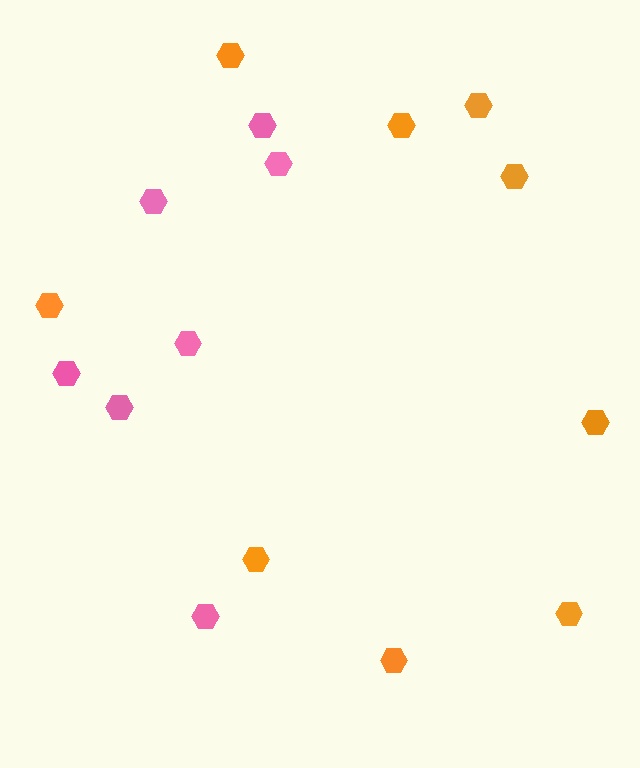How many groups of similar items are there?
There are 2 groups: one group of orange hexagons (9) and one group of pink hexagons (7).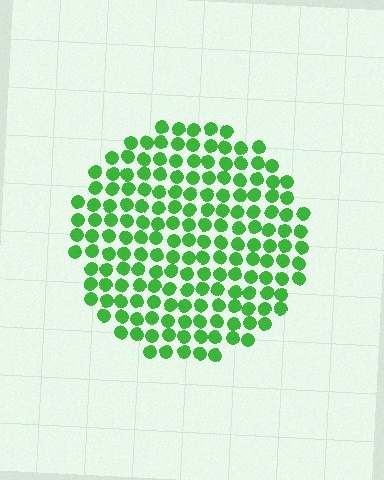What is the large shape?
The large shape is a circle.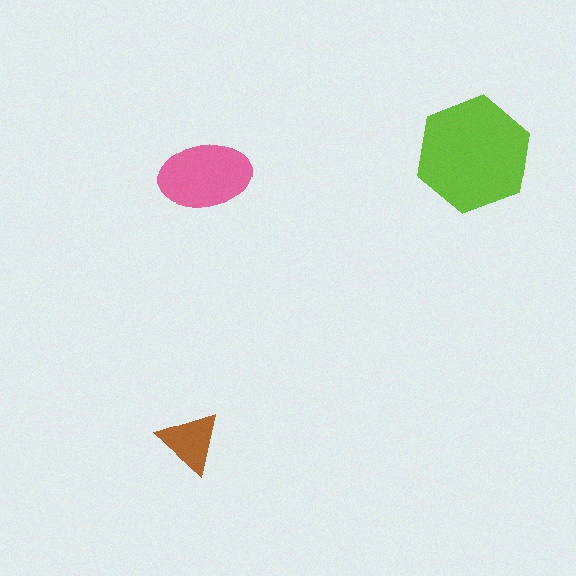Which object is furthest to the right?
The lime hexagon is rightmost.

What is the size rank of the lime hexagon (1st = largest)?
1st.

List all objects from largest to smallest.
The lime hexagon, the pink ellipse, the brown triangle.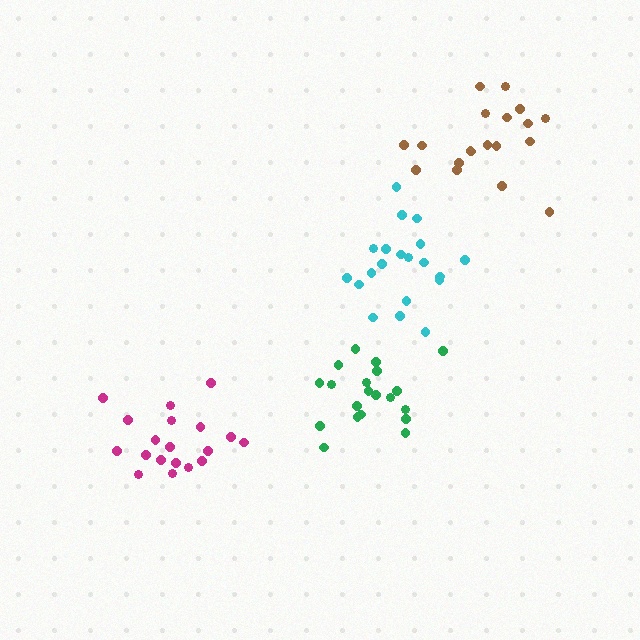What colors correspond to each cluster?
The clusters are colored: cyan, brown, green, magenta.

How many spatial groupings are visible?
There are 4 spatial groupings.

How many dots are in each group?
Group 1: 20 dots, Group 2: 19 dots, Group 3: 20 dots, Group 4: 19 dots (78 total).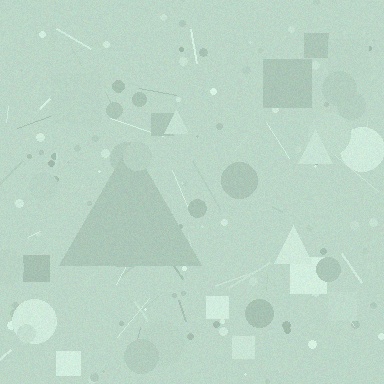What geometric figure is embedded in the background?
A triangle is embedded in the background.